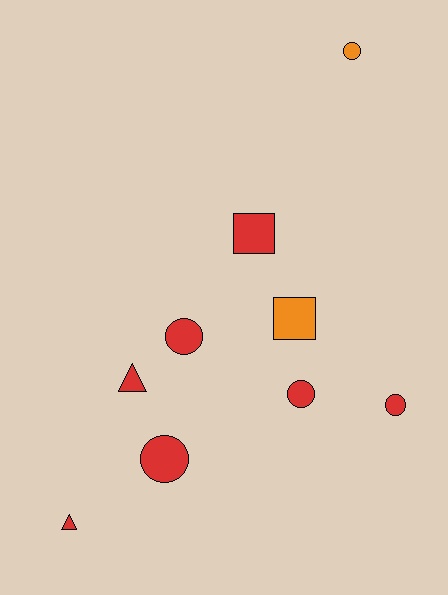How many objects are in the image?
There are 9 objects.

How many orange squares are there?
There is 1 orange square.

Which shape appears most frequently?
Circle, with 5 objects.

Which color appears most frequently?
Red, with 7 objects.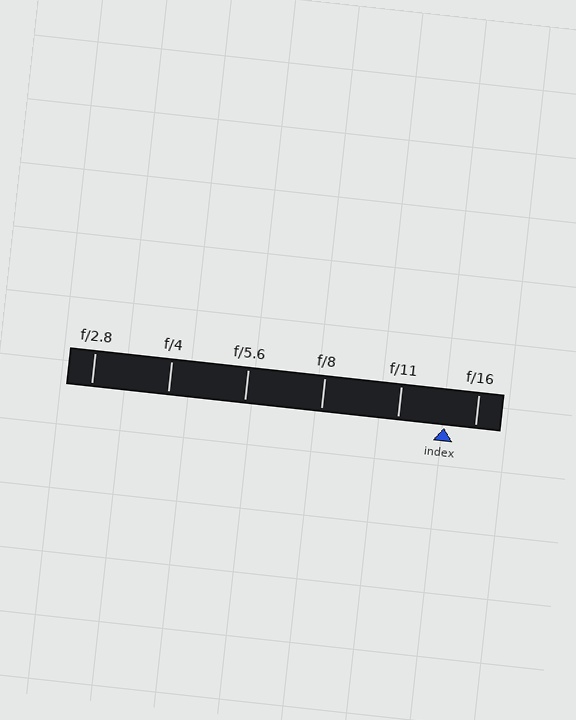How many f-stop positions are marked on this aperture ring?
There are 6 f-stop positions marked.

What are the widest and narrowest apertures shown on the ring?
The widest aperture shown is f/2.8 and the narrowest is f/16.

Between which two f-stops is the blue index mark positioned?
The index mark is between f/11 and f/16.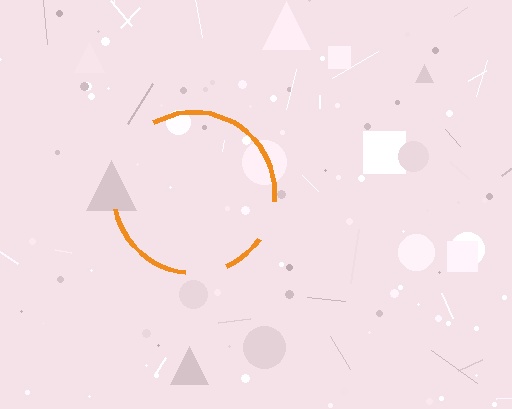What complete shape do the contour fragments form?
The contour fragments form a circle.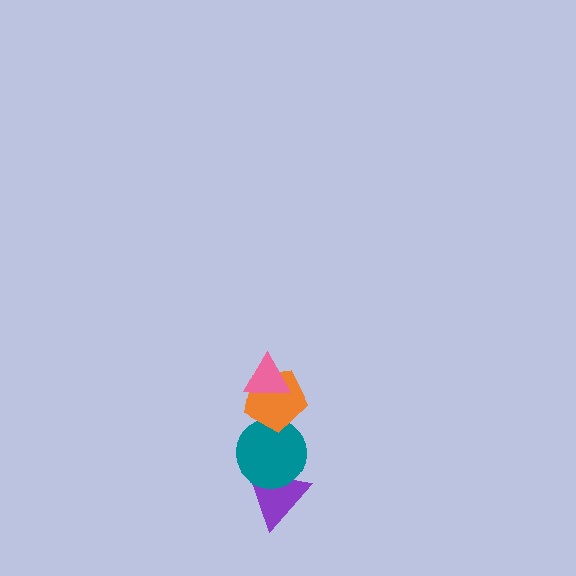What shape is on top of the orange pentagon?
The pink triangle is on top of the orange pentagon.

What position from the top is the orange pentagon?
The orange pentagon is 2nd from the top.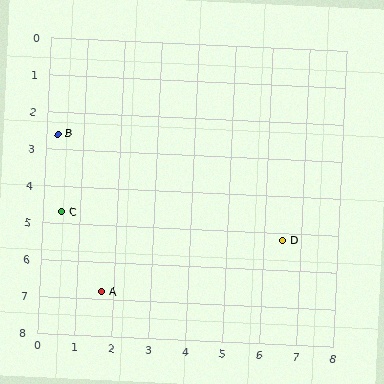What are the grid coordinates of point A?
Point A is at approximately (1.7, 6.8).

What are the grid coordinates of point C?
Point C is at approximately (0.5, 4.7).